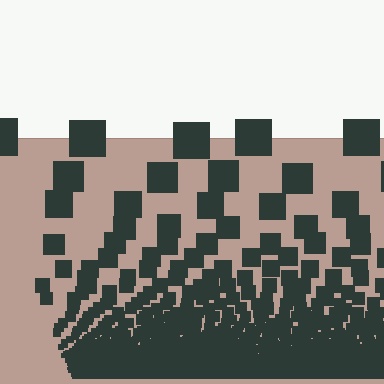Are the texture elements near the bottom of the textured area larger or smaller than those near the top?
Smaller. The gradient is inverted — elements near the bottom are smaller and denser.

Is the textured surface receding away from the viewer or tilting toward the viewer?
The surface appears to tilt toward the viewer. Texture elements get larger and sparser toward the top.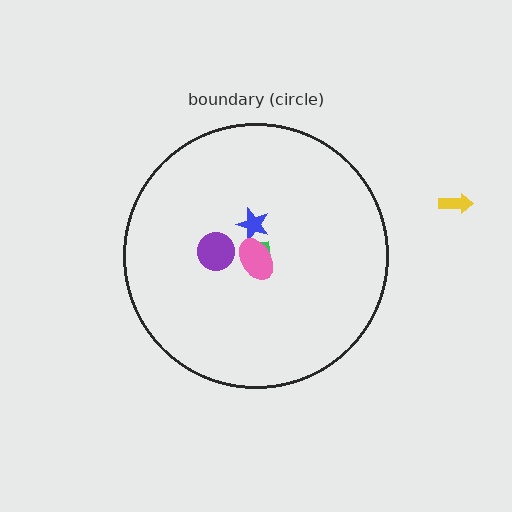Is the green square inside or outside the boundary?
Inside.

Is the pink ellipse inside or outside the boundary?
Inside.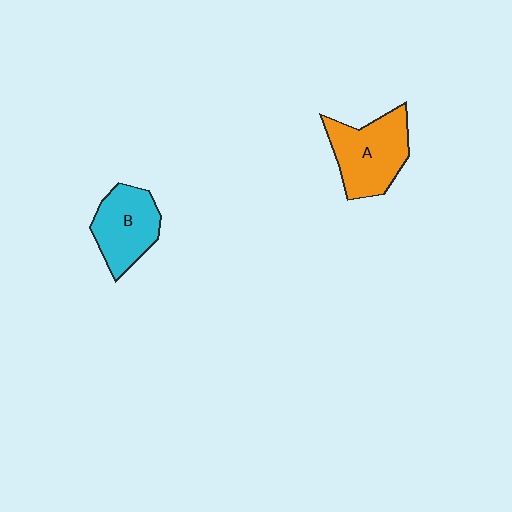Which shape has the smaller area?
Shape B (cyan).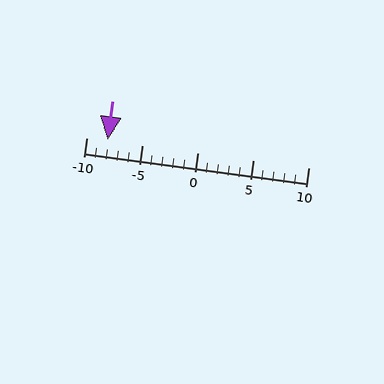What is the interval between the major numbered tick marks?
The major tick marks are spaced 5 units apart.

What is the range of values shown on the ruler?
The ruler shows values from -10 to 10.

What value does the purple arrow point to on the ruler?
The purple arrow points to approximately -8.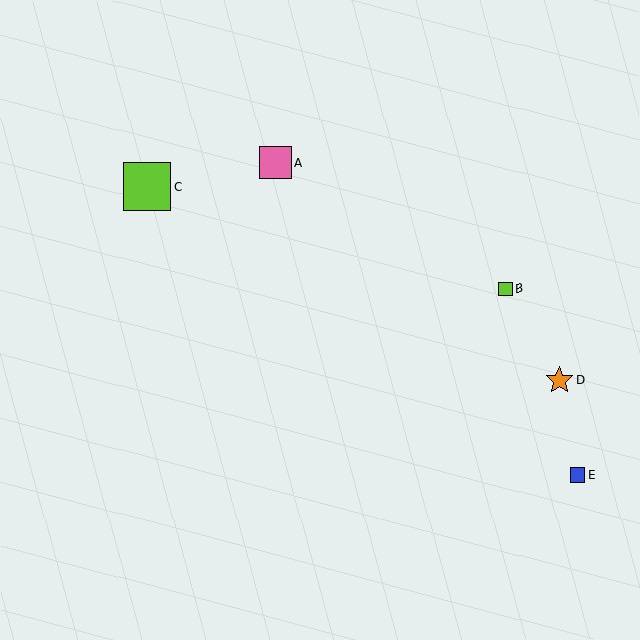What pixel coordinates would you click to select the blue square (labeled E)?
Click at (578, 475) to select the blue square E.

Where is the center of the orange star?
The center of the orange star is at (559, 381).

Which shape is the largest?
The lime square (labeled C) is the largest.